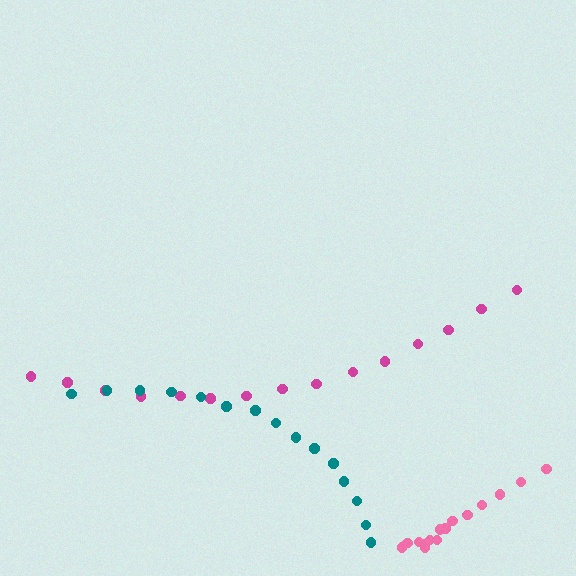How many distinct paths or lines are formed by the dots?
There are 3 distinct paths.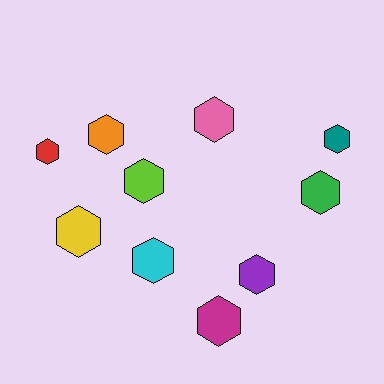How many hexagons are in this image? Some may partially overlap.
There are 10 hexagons.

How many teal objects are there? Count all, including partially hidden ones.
There is 1 teal object.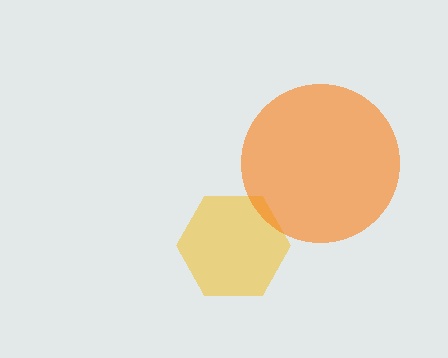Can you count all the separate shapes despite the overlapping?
Yes, there are 2 separate shapes.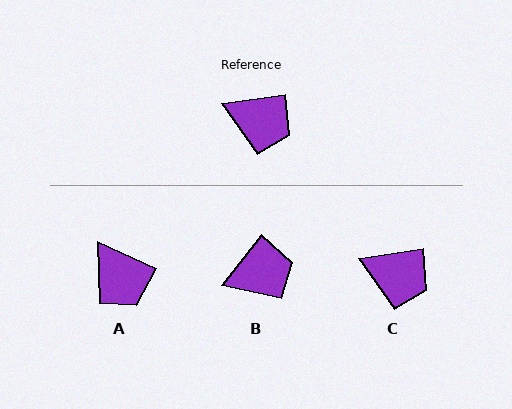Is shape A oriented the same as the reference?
No, it is off by about 33 degrees.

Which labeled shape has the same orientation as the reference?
C.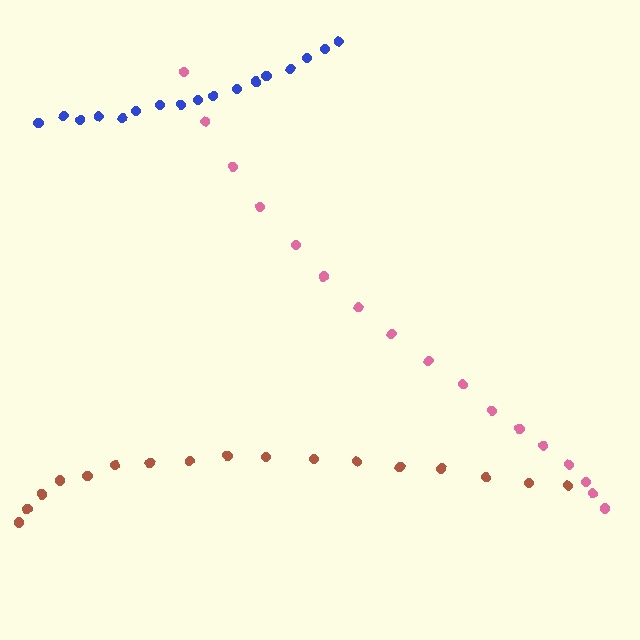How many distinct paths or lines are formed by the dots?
There are 3 distinct paths.